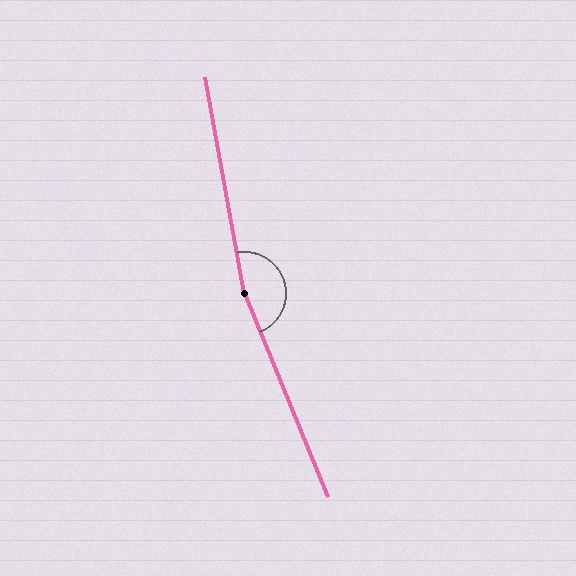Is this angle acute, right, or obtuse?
It is obtuse.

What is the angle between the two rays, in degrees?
Approximately 168 degrees.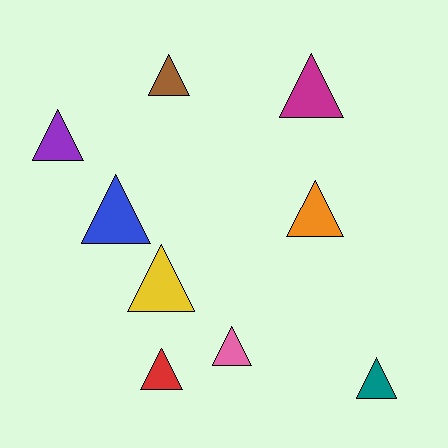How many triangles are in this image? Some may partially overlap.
There are 9 triangles.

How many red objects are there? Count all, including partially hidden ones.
There is 1 red object.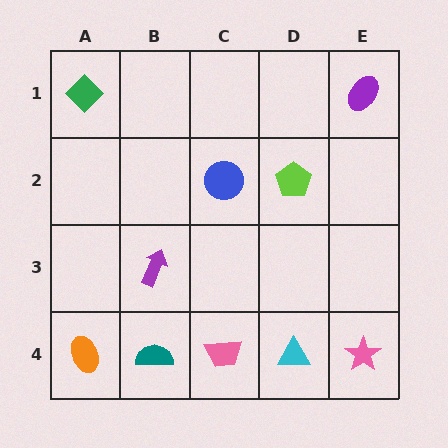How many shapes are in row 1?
2 shapes.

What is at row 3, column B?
A purple arrow.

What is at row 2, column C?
A blue circle.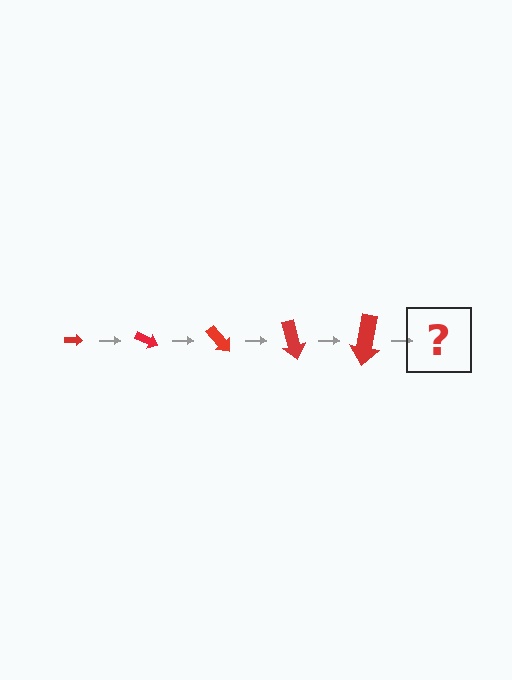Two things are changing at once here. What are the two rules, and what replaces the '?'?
The two rules are that the arrow grows larger each step and it rotates 25 degrees each step. The '?' should be an arrow, larger than the previous one and rotated 125 degrees from the start.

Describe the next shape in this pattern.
It should be an arrow, larger than the previous one and rotated 125 degrees from the start.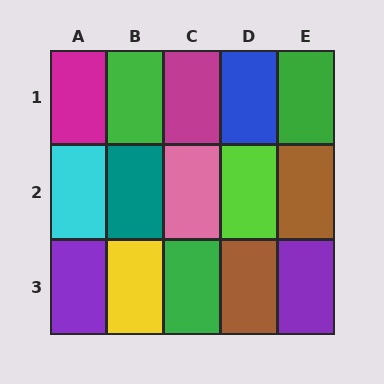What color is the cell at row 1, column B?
Green.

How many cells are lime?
1 cell is lime.